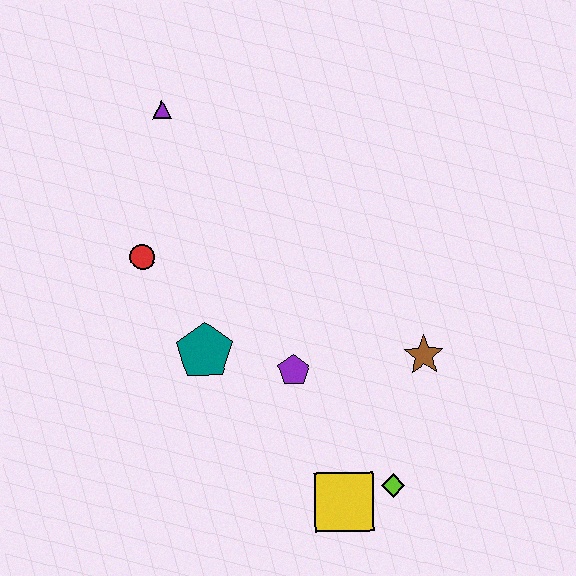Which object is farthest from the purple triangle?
The lime diamond is farthest from the purple triangle.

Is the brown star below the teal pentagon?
Yes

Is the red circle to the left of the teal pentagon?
Yes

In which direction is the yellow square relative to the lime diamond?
The yellow square is to the left of the lime diamond.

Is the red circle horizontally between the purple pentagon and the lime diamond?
No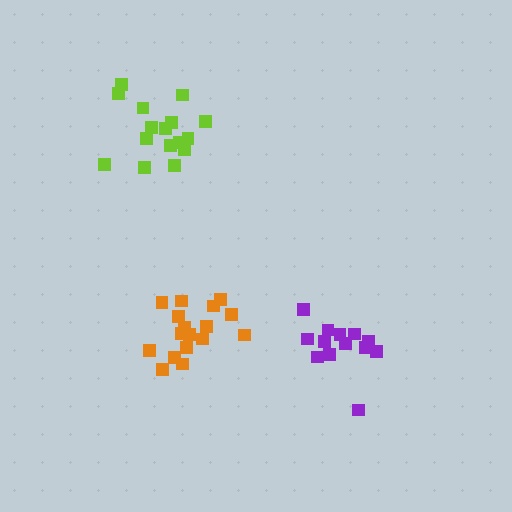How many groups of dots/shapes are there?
There are 3 groups.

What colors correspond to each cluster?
The clusters are colored: purple, orange, lime.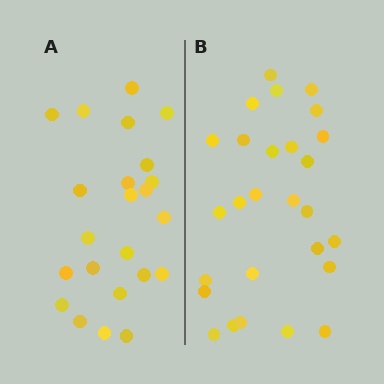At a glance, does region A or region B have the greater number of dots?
Region B (the right region) has more dots.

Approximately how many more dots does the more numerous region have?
Region B has about 4 more dots than region A.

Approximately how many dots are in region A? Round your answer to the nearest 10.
About 20 dots. (The exact count is 23, which rounds to 20.)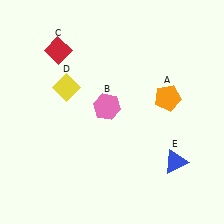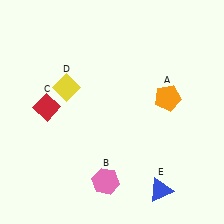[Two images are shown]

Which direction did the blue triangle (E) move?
The blue triangle (E) moved down.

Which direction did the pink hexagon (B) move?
The pink hexagon (B) moved down.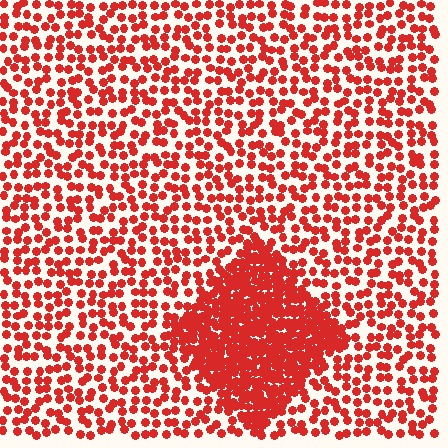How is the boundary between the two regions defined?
The boundary is defined by a change in element density (approximately 2.6x ratio). All elements are the same color, size, and shape.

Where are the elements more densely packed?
The elements are more densely packed inside the diamond boundary.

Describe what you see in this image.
The image contains small red elements arranged at two different densities. A diamond-shaped region is visible where the elements are more densely packed than the surrounding area.